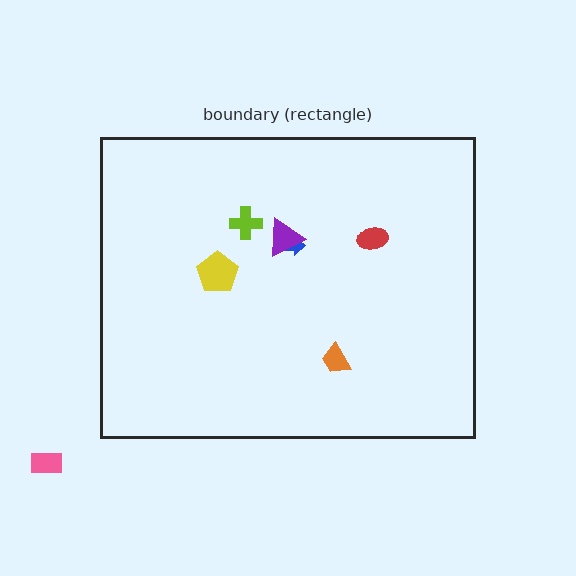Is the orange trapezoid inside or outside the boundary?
Inside.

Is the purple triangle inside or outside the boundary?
Inside.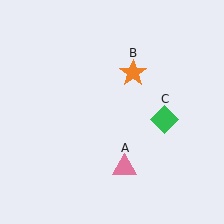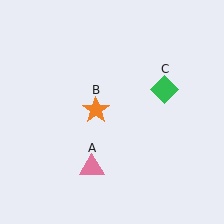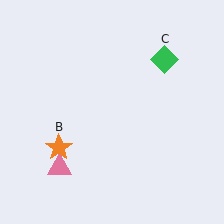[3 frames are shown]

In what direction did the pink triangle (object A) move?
The pink triangle (object A) moved left.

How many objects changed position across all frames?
3 objects changed position: pink triangle (object A), orange star (object B), green diamond (object C).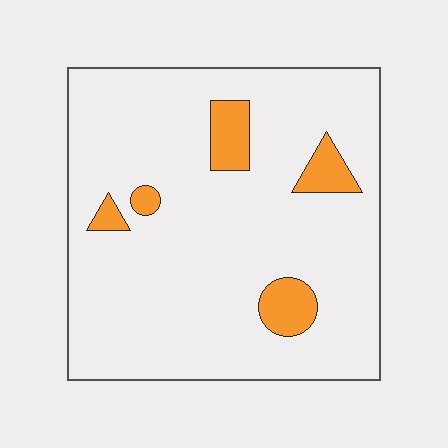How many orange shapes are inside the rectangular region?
5.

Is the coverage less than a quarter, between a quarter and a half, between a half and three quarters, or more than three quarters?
Less than a quarter.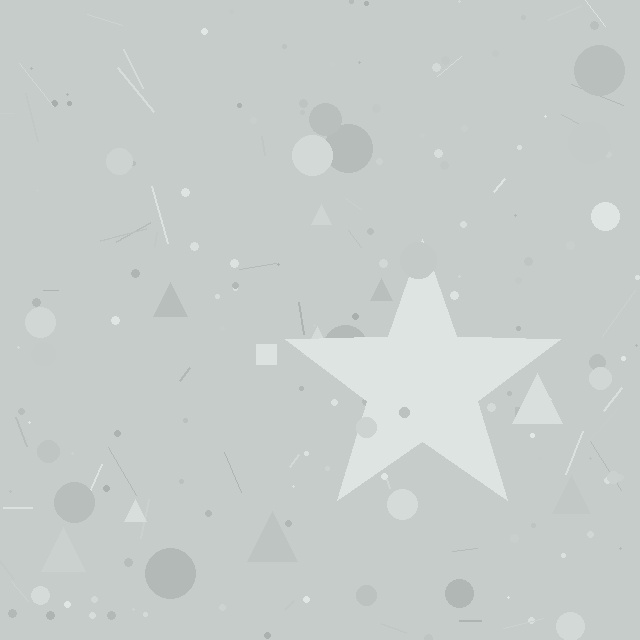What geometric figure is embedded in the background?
A star is embedded in the background.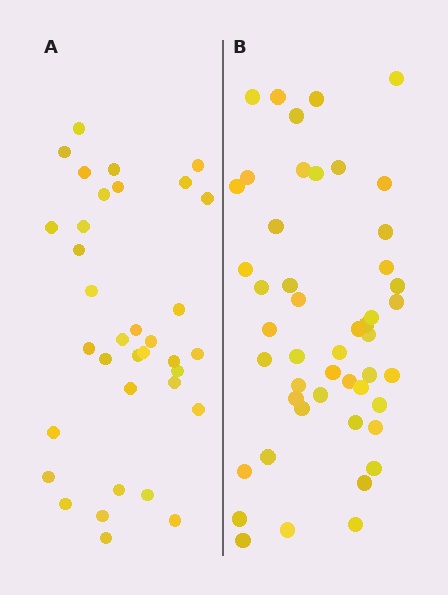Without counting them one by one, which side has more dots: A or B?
Region B (the right region) has more dots.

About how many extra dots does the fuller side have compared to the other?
Region B has approximately 15 more dots than region A.